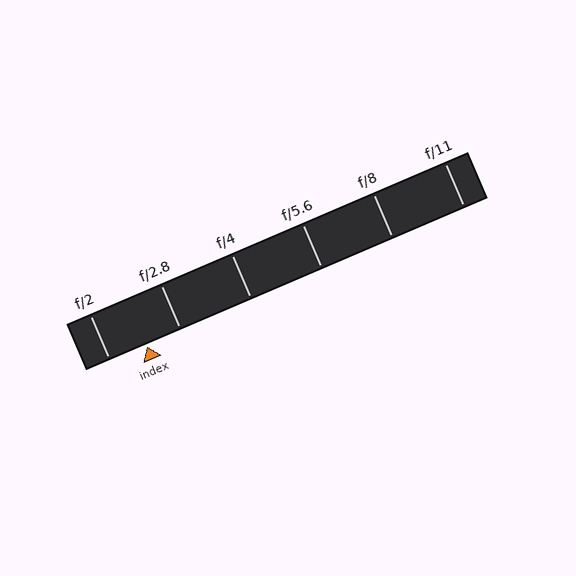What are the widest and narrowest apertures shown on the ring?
The widest aperture shown is f/2 and the narrowest is f/11.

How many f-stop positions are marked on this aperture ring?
There are 6 f-stop positions marked.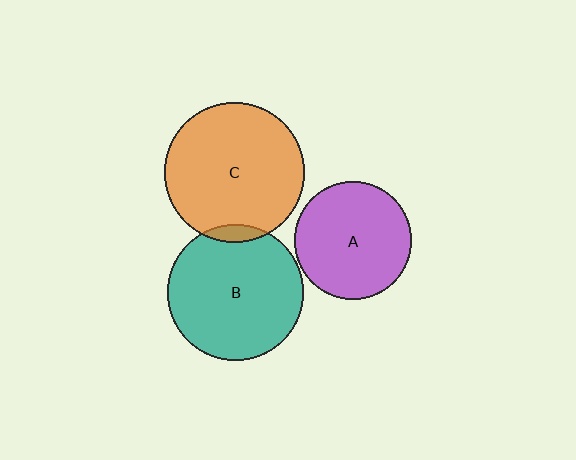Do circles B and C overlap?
Yes.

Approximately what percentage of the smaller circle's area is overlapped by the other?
Approximately 5%.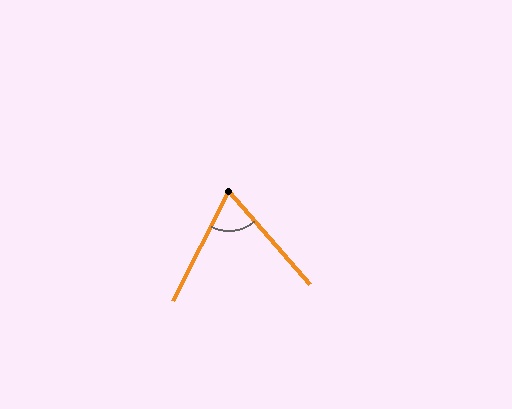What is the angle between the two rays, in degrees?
Approximately 68 degrees.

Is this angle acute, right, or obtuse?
It is acute.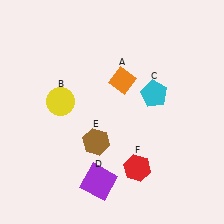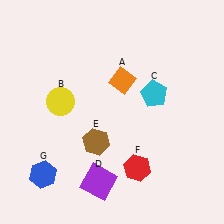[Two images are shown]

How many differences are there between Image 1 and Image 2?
There is 1 difference between the two images.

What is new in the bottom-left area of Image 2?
A blue hexagon (G) was added in the bottom-left area of Image 2.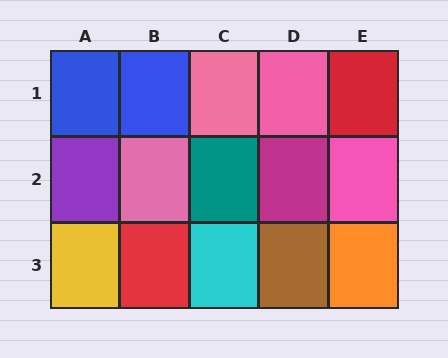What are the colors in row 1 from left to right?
Blue, blue, pink, pink, red.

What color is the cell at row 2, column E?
Pink.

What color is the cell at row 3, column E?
Orange.